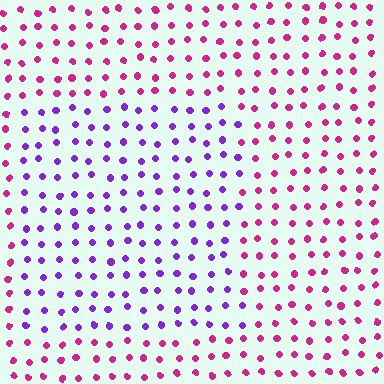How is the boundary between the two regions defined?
The boundary is defined purely by a slight shift in hue (about 49 degrees). Spacing, size, and orientation are identical on both sides.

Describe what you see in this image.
The image is filled with small magenta elements in a uniform arrangement. A rectangle-shaped region is visible where the elements are tinted to a slightly different hue, forming a subtle color boundary.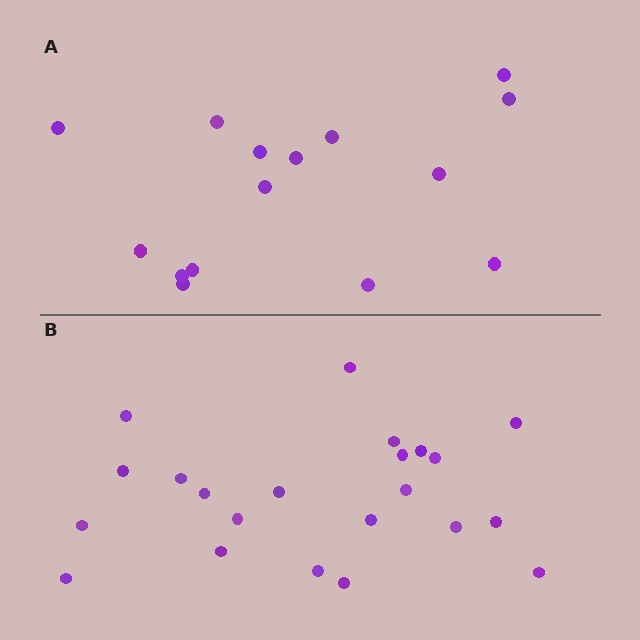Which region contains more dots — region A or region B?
Region B (the bottom region) has more dots.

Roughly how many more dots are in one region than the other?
Region B has roughly 8 or so more dots than region A.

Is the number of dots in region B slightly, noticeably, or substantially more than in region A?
Region B has substantially more. The ratio is roughly 1.5 to 1.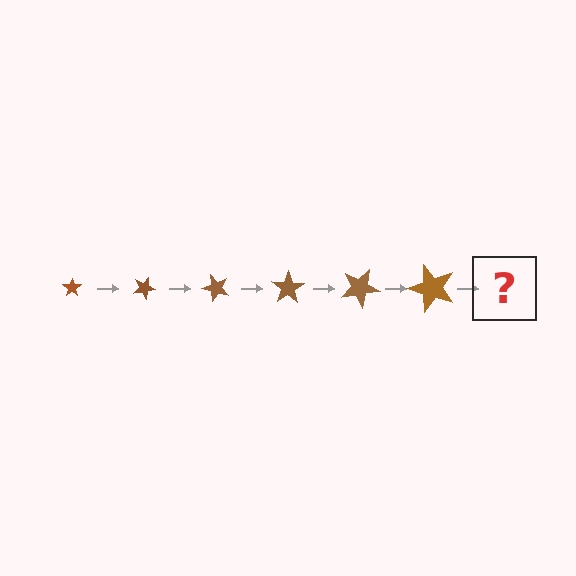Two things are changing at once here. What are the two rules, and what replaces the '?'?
The two rules are that the star grows larger each step and it rotates 25 degrees each step. The '?' should be a star, larger than the previous one and rotated 150 degrees from the start.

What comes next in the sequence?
The next element should be a star, larger than the previous one and rotated 150 degrees from the start.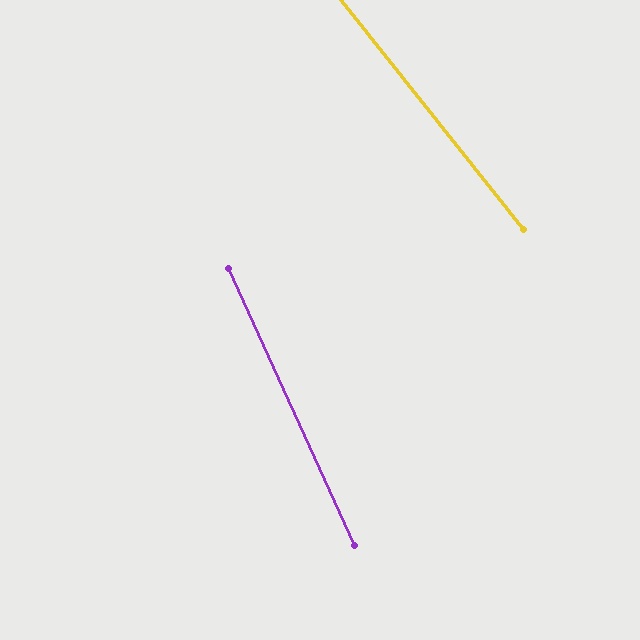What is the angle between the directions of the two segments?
Approximately 14 degrees.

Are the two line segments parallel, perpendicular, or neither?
Neither parallel nor perpendicular — they differ by about 14°.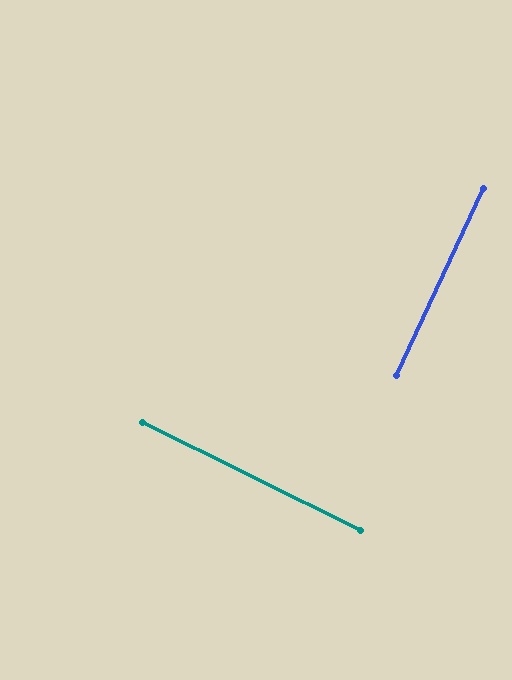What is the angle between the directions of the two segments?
Approximately 88 degrees.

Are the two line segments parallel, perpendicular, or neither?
Perpendicular — they meet at approximately 88°.